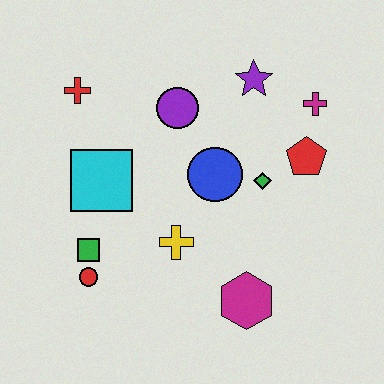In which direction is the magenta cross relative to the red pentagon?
The magenta cross is above the red pentagon.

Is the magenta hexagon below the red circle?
Yes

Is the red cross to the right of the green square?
No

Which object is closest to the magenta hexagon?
The yellow cross is closest to the magenta hexagon.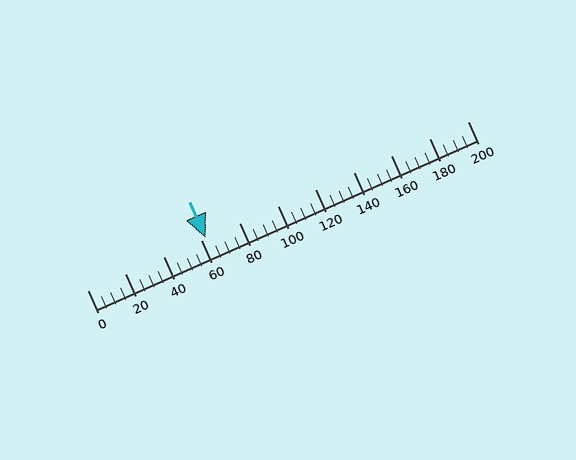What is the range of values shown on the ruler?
The ruler shows values from 0 to 200.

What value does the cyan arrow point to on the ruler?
The cyan arrow points to approximately 62.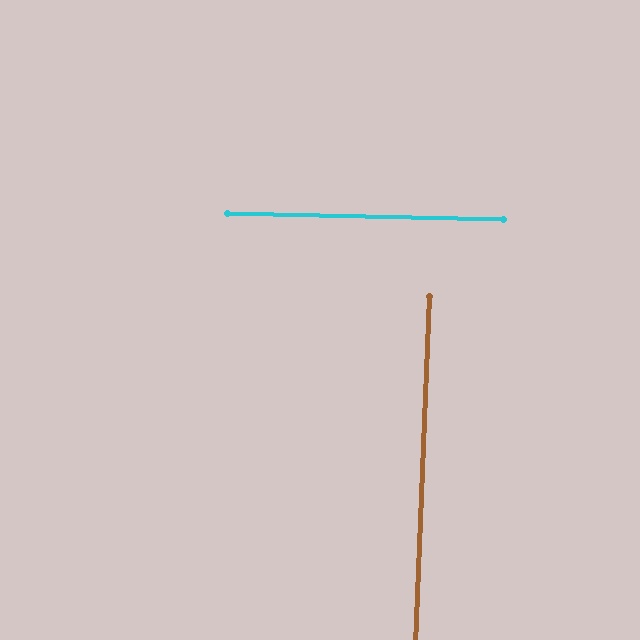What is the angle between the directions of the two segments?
Approximately 89 degrees.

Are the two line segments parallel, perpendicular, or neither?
Perpendicular — they meet at approximately 89°.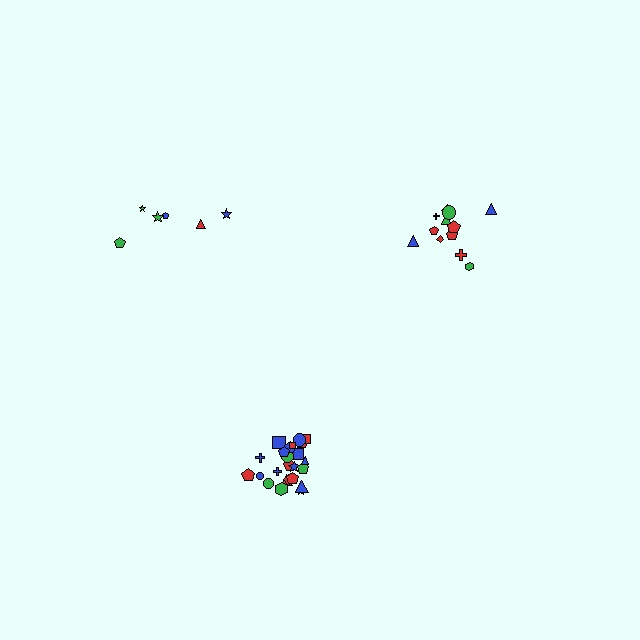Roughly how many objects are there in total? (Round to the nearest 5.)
Roughly 45 objects in total.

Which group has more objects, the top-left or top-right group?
The top-right group.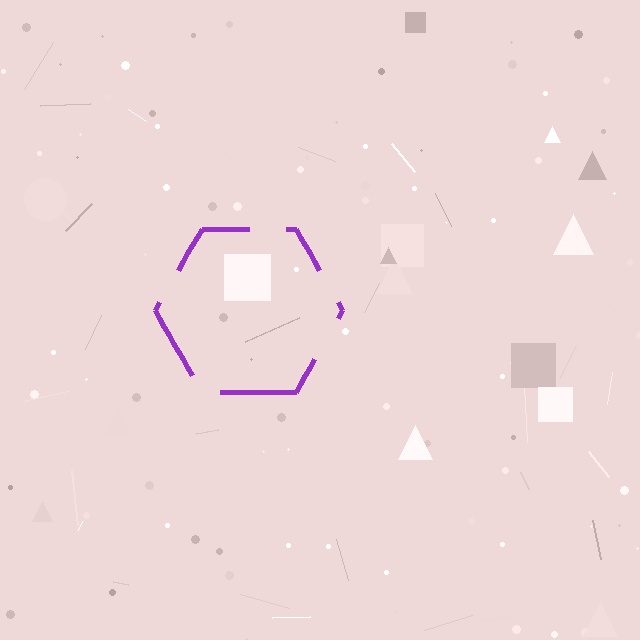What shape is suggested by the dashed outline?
The dashed outline suggests a hexagon.